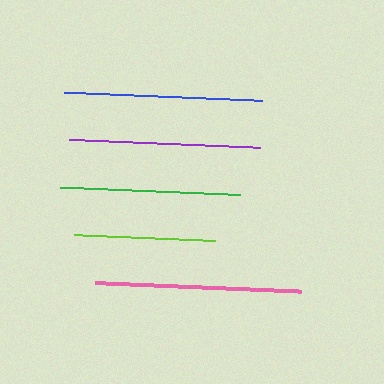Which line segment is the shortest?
The lime line is the shortest at approximately 141 pixels.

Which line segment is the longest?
The pink line is the longest at approximately 206 pixels.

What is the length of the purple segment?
The purple segment is approximately 191 pixels long.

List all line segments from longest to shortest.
From longest to shortest: pink, blue, purple, green, lime.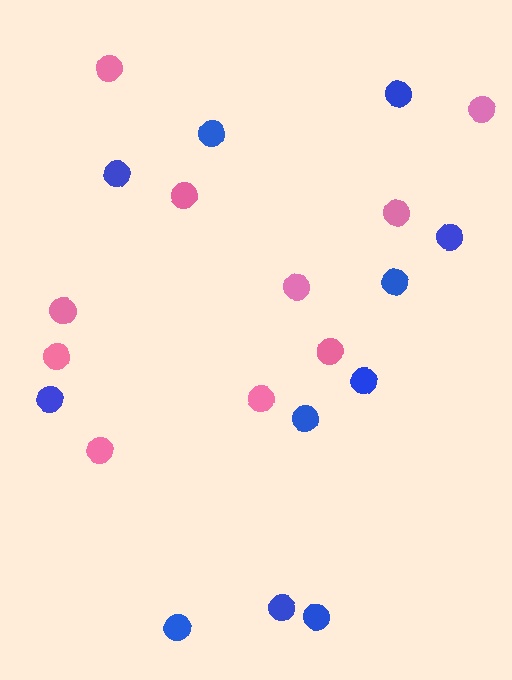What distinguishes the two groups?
There are 2 groups: one group of pink circles (10) and one group of blue circles (11).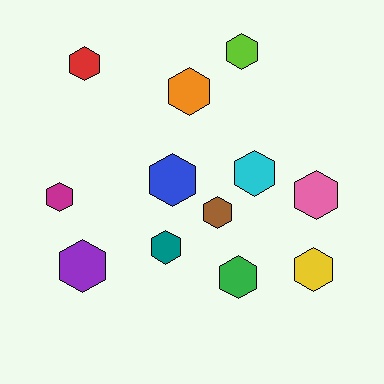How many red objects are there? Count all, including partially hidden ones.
There is 1 red object.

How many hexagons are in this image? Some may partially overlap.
There are 12 hexagons.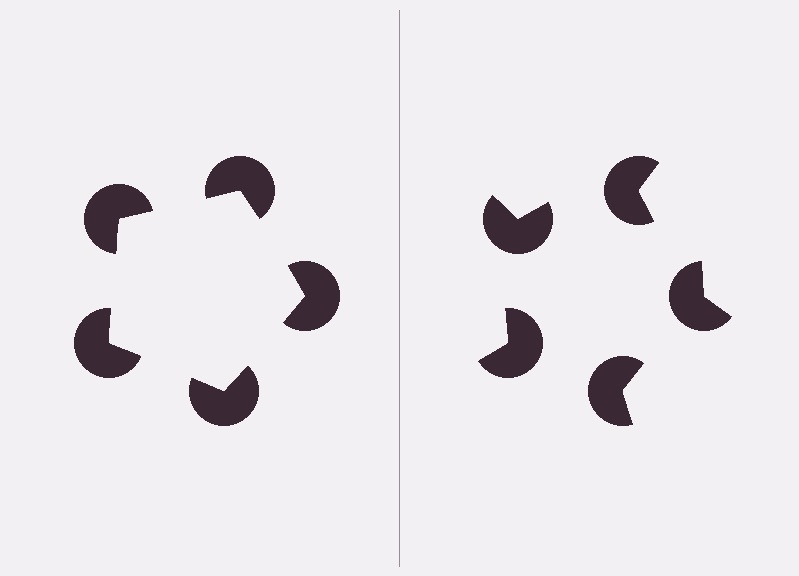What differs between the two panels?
The pac-man discs are positioned identically on both sides; only the wedge orientations differ. On the left they align to a pentagon; on the right they are misaligned.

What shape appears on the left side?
An illusory pentagon.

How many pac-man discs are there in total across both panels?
10 — 5 on each side.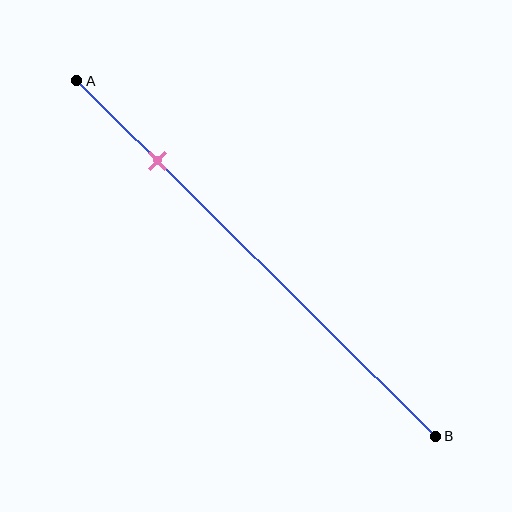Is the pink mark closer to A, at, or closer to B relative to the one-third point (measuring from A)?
The pink mark is closer to point A than the one-third point of segment AB.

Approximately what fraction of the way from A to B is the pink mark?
The pink mark is approximately 20% of the way from A to B.